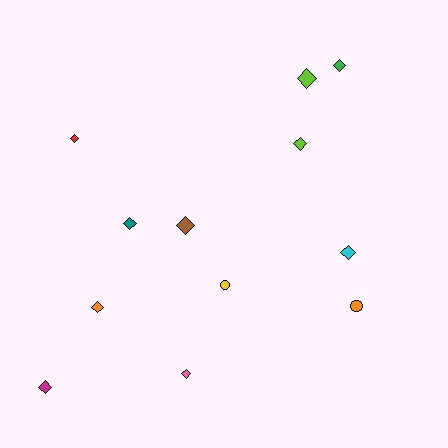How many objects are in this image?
There are 12 objects.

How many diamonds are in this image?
There are 10 diamonds.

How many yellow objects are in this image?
There is 1 yellow object.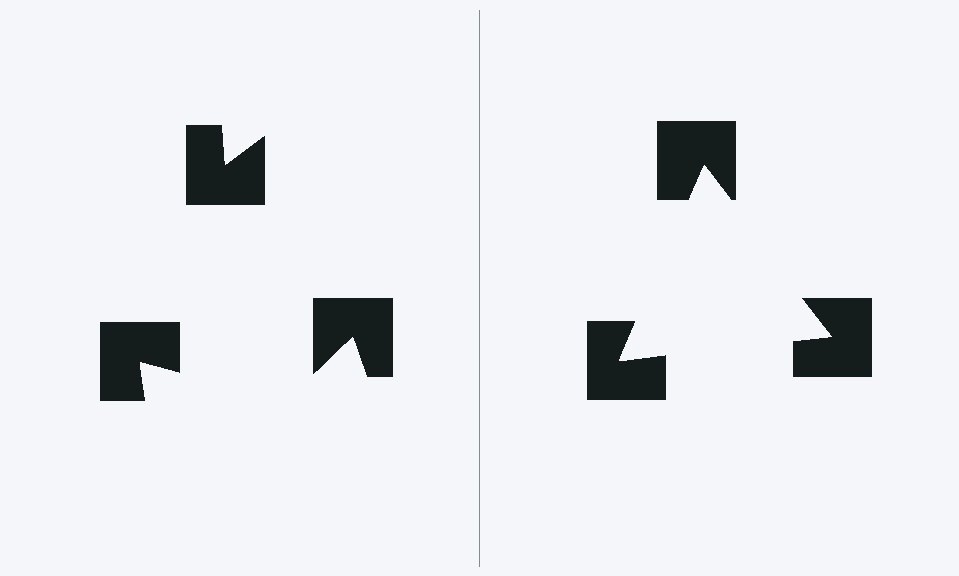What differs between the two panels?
The notched squares are positioned identically on both sides; only the wedge orientations differ. On the right they align to a triangle; on the left they are misaligned.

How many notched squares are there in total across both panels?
6 — 3 on each side.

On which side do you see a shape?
An illusory triangle appears on the right side. On the left side the wedge cuts are rotated, so no coherent shape forms.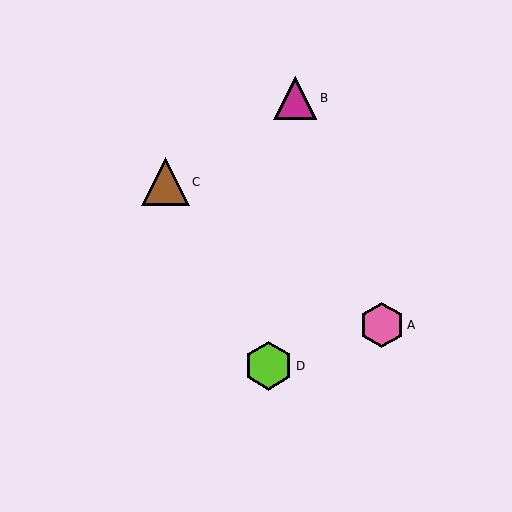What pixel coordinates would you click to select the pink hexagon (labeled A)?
Click at (382, 325) to select the pink hexagon A.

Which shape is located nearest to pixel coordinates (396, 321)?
The pink hexagon (labeled A) at (382, 325) is nearest to that location.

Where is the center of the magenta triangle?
The center of the magenta triangle is at (295, 98).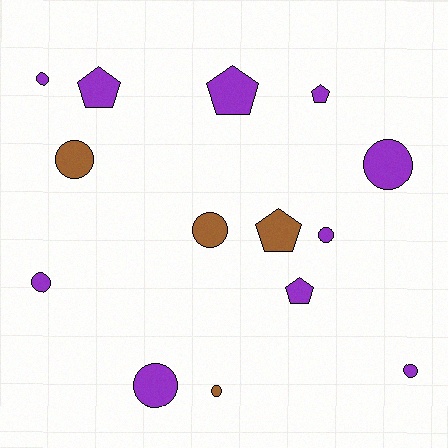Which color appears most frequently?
Purple, with 10 objects.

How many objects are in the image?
There are 14 objects.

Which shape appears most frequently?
Circle, with 9 objects.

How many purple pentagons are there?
There are 4 purple pentagons.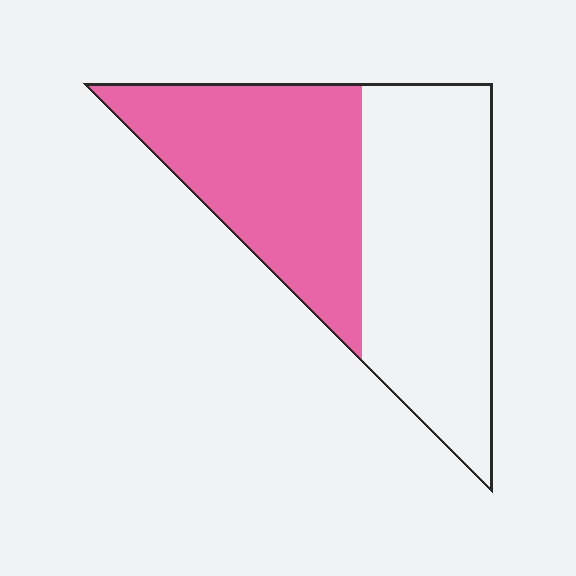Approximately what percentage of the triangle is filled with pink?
Approximately 45%.